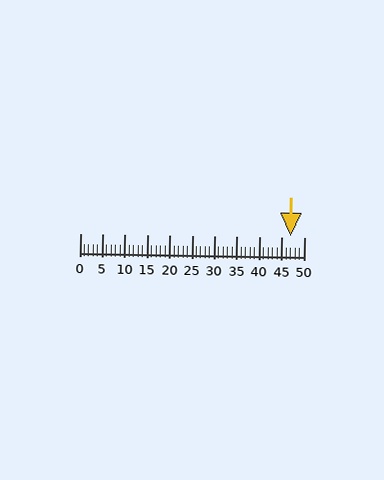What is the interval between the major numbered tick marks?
The major tick marks are spaced 5 units apart.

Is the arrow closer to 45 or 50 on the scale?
The arrow is closer to 45.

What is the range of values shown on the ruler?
The ruler shows values from 0 to 50.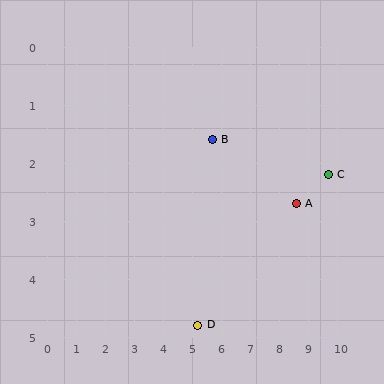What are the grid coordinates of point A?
Point A is at approximately (8.6, 2.7).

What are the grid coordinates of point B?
Point B is at approximately (5.7, 1.6).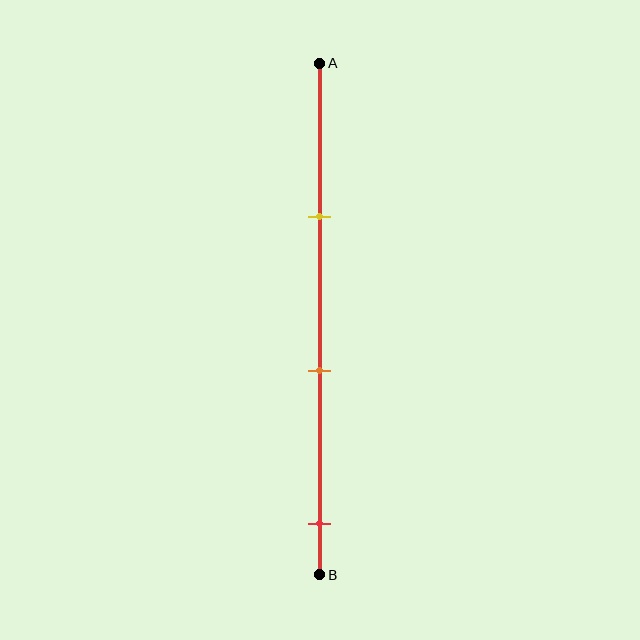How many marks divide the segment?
There are 3 marks dividing the segment.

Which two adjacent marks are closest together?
The yellow and orange marks are the closest adjacent pair.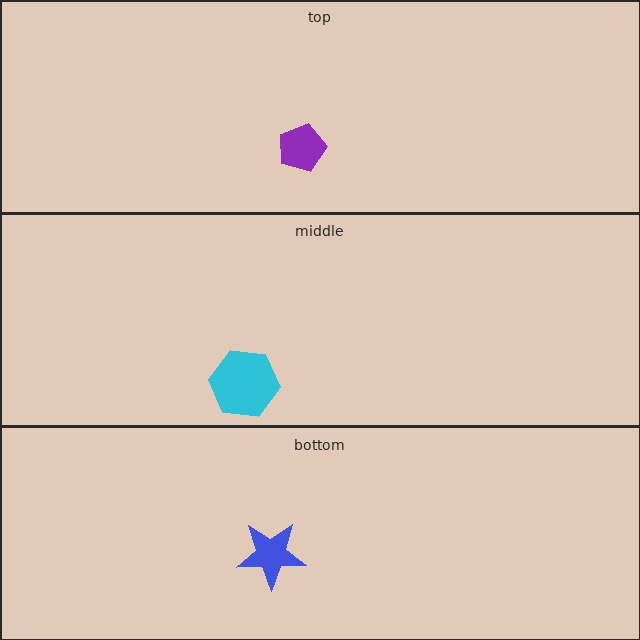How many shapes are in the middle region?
1.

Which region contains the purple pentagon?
The top region.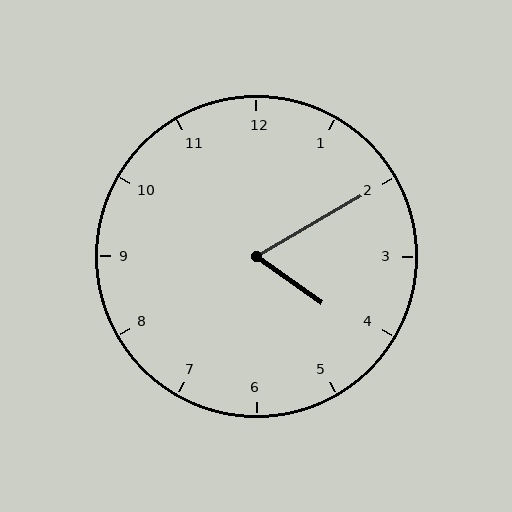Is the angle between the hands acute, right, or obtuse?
It is acute.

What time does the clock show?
4:10.